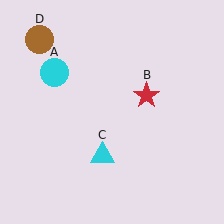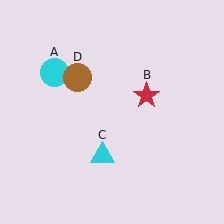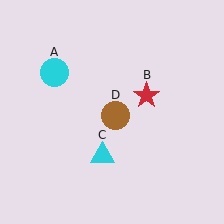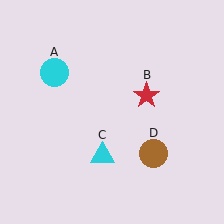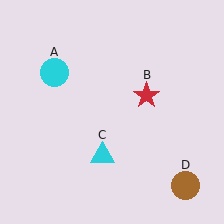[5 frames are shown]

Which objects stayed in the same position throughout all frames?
Cyan circle (object A) and red star (object B) and cyan triangle (object C) remained stationary.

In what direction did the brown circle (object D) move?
The brown circle (object D) moved down and to the right.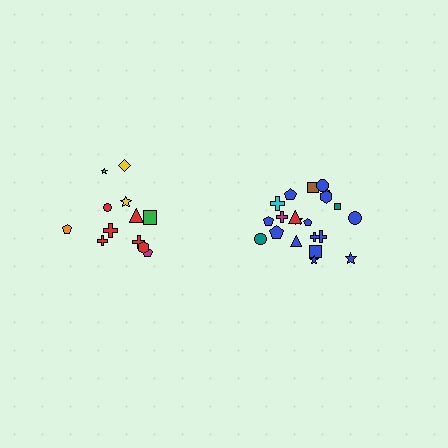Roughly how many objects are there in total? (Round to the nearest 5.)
Roughly 35 objects in total.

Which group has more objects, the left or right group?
The right group.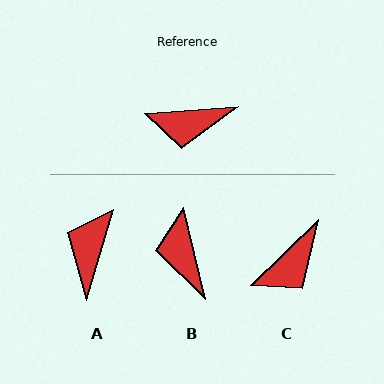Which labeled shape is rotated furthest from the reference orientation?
A, about 110 degrees away.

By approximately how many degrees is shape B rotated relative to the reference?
Approximately 81 degrees clockwise.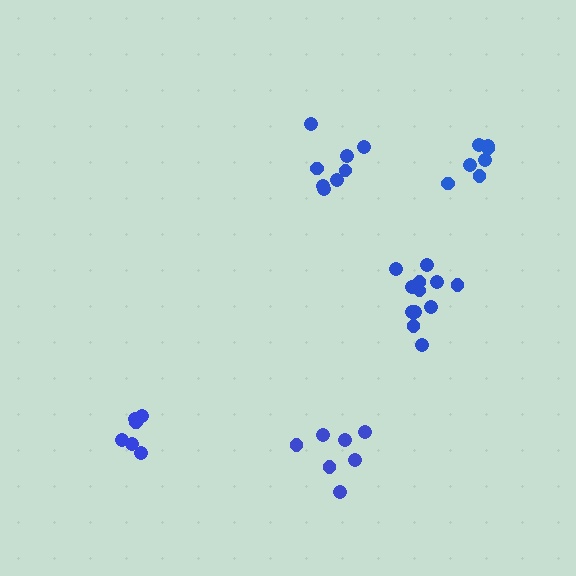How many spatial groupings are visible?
There are 5 spatial groupings.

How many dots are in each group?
Group 1: 7 dots, Group 2: 12 dots, Group 3: 7 dots, Group 4: 8 dots, Group 5: 6 dots (40 total).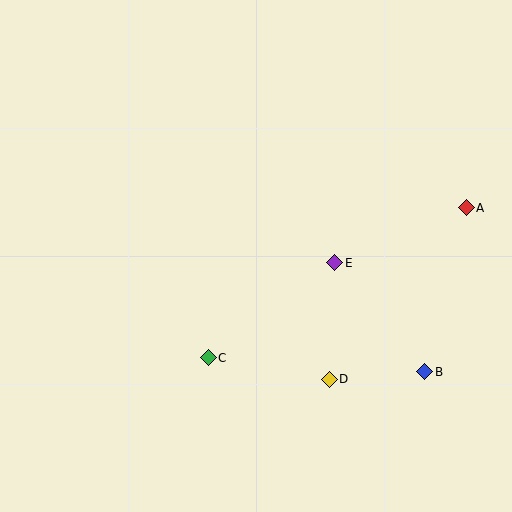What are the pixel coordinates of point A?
Point A is at (466, 208).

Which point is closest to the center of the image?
Point E at (335, 263) is closest to the center.